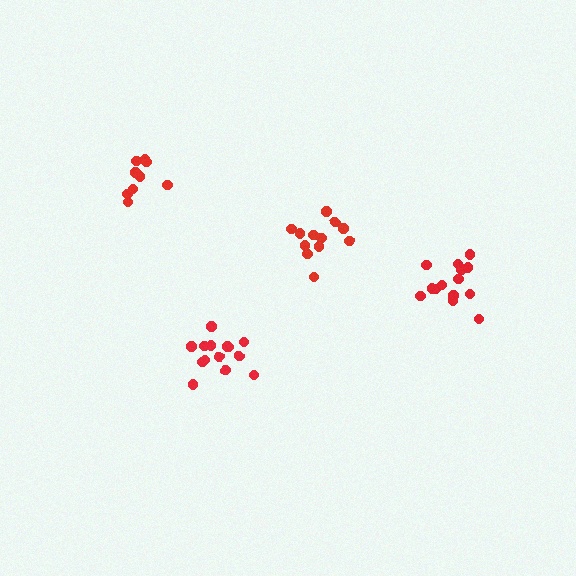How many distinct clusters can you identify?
There are 4 distinct clusters.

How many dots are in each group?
Group 1: 9 dots, Group 2: 14 dots, Group 3: 12 dots, Group 4: 14 dots (49 total).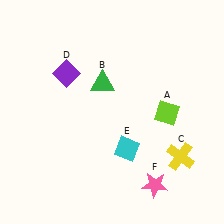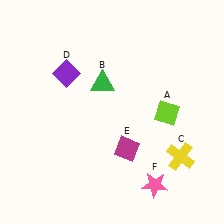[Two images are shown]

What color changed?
The diamond (E) changed from cyan in Image 1 to magenta in Image 2.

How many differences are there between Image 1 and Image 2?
There is 1 difference between the two images.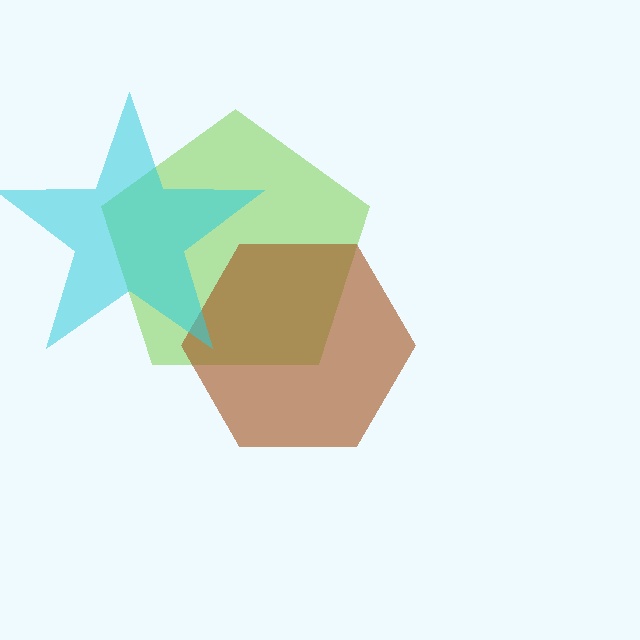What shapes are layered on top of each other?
The layered shapes are: a lime pentagon, a brown hexagon, a cyan star.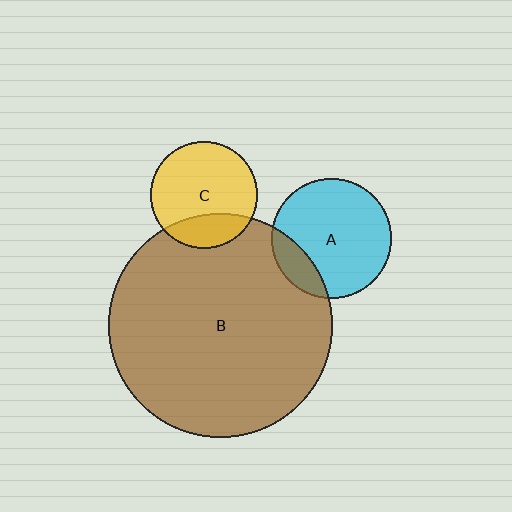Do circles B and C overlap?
Yes.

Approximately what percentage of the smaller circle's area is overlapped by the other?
Approximately 25%.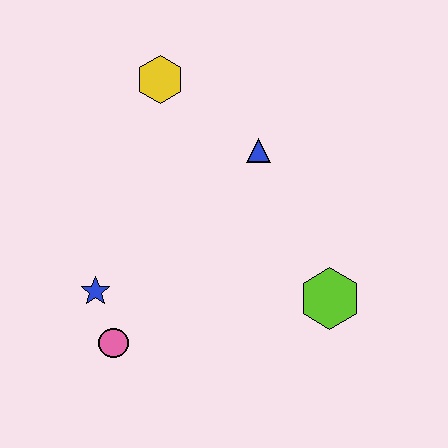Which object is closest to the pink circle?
The blue star is closest to the pink circle.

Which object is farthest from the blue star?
The lime hexagon is farthest from the blue star.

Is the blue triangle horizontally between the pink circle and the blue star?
No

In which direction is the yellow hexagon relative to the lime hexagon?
The yellow hexagon is above the lime hexagon.